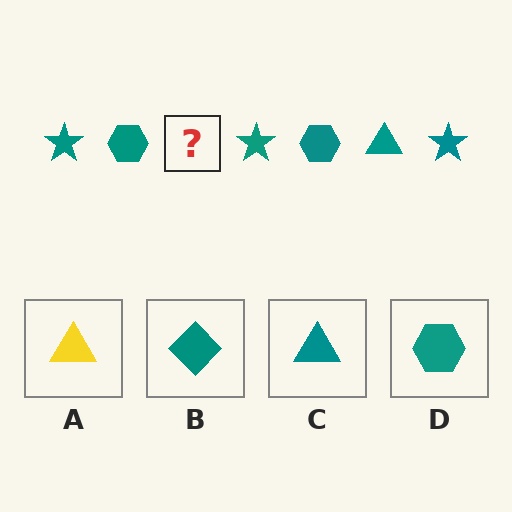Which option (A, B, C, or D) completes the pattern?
C.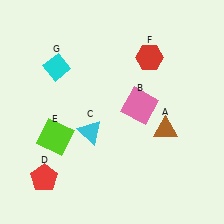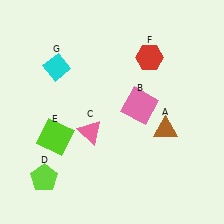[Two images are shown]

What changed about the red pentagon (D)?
In Image 1, D is red. In Image 2, it changed to lime.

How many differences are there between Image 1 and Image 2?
There are 2 differences between the two images.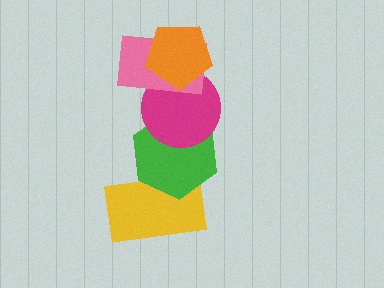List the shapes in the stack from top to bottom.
From top to bottom: the orange pentagon, the pink rectangle, the magenta circle, the green hexagon, the yellow rectangle.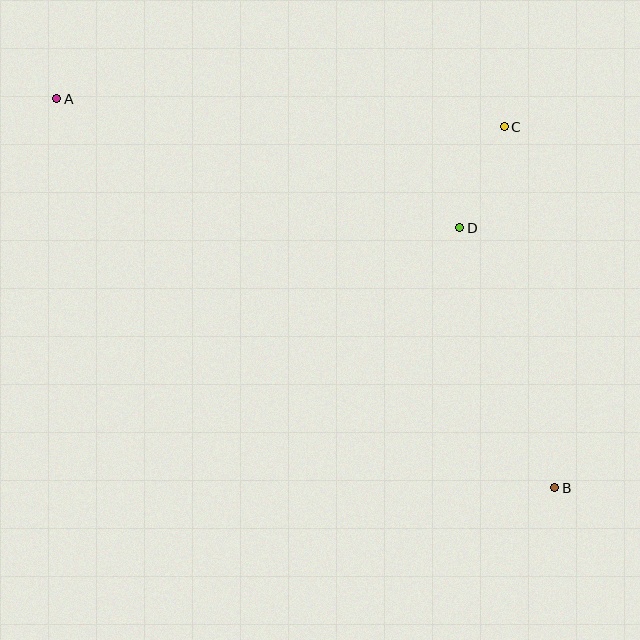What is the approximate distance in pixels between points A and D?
The distance between A and D is approximately 423 pixels.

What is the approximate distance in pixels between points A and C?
The distance between A and C is approximately 448 pixels.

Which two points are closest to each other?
Points C and D are closest to each other.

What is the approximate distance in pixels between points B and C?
The distance between B and C is approximately 364 pixels.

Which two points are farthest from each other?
Points A and B are farthest from each other.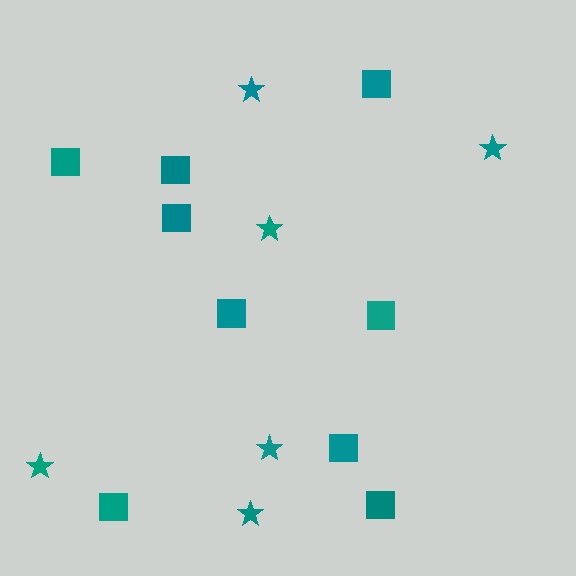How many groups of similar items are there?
There are 2 groups: one group of stars (6) and one group of squares (9).